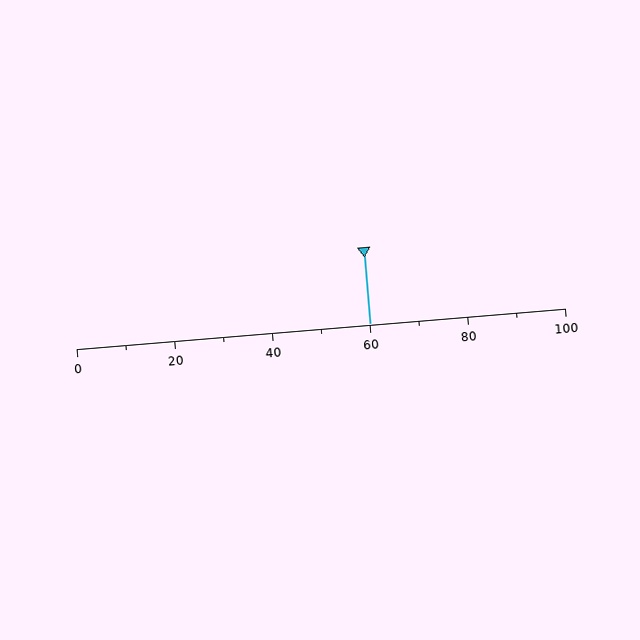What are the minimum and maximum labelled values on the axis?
The axis runs from 0 to 100.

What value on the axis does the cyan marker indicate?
The marker indicates approximately 60.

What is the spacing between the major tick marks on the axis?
The major ticks are spaced 20 apart.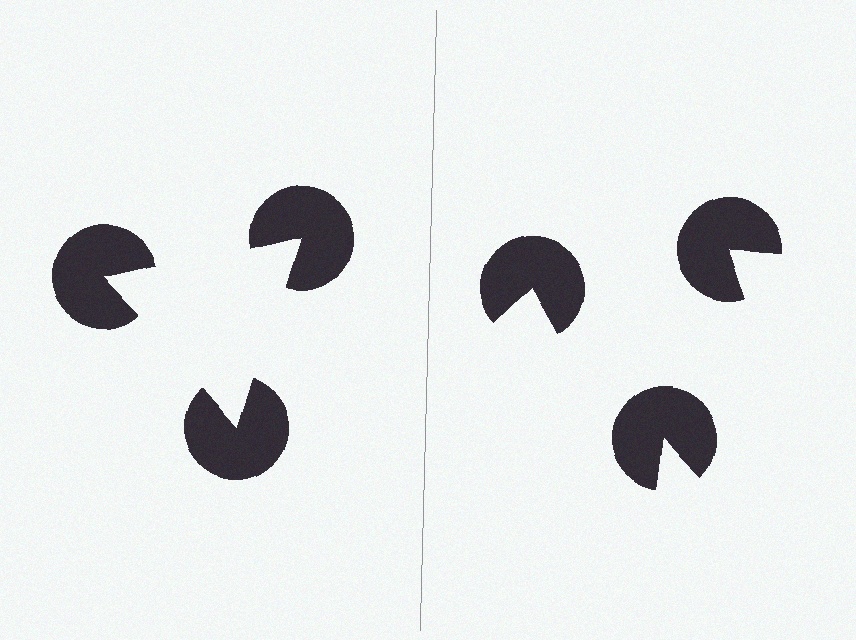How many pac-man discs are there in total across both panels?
6 — 3 on each side.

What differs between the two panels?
The pac-man discs are positioned identically on both sides; only the wedge orientations differ. On the left they align to a triangle; on the right they are misaligned.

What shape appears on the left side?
An illusory triangle.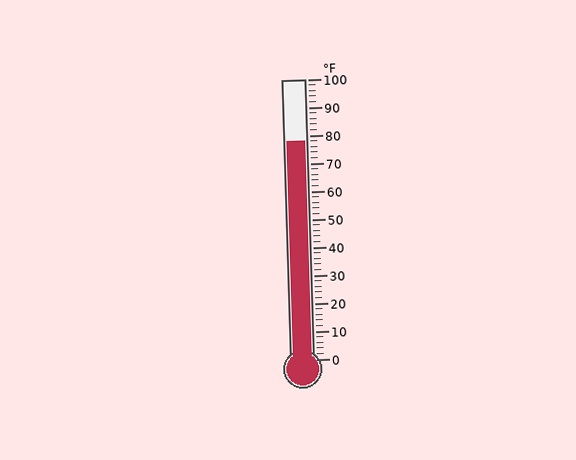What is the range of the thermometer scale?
The thermometer scale ranges from 0°F to 100°F.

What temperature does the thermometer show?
The thermometer shows approximately 78°F.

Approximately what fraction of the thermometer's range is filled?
The thermometer is filled to approximately 80% of its range.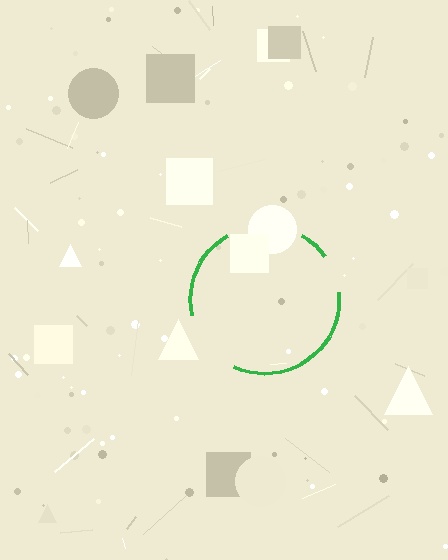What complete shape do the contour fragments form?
The contour fragments form a circle.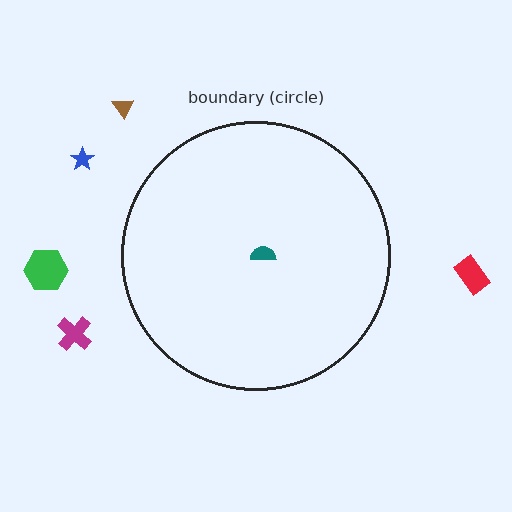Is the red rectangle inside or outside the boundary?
Outside.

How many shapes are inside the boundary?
1 inside, 5 outside.